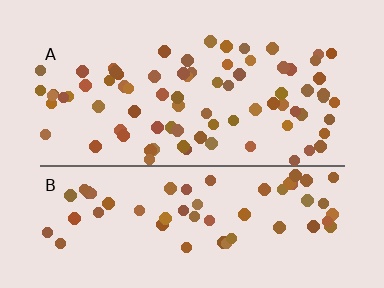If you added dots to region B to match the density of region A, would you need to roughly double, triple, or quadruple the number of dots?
Approximately double.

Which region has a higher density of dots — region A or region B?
A (the top).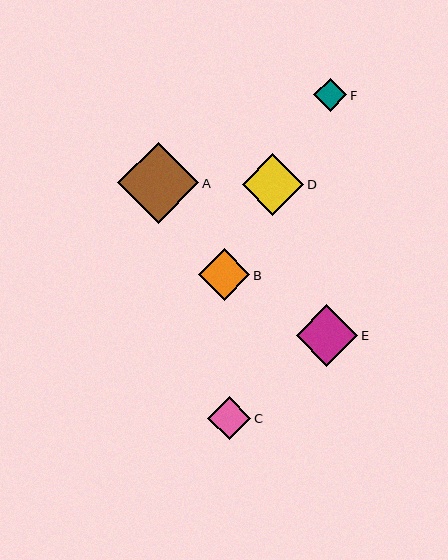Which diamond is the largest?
Diamond A is the largest with a size of approximately 81 pixels.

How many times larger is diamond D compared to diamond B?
Diamond D is approximately 1.2 times the size of diamond B.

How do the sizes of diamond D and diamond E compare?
Diamond D and diamond E are approximately the same size.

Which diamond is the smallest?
Diamond F is the smallest with a size of approximately 33 pixels.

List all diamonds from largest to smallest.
From largest to smallest: A, D, E, B, C, F.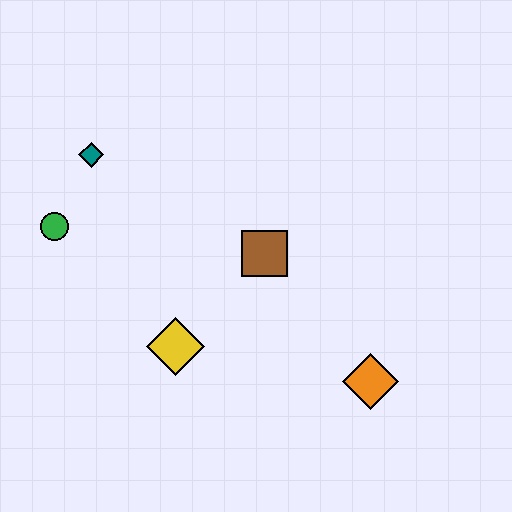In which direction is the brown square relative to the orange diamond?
The brown square is above the orange diamond.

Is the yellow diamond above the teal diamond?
No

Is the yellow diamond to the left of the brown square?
Yes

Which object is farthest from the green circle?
The orange diamond is farthest from the green circle.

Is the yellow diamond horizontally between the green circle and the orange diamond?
Yes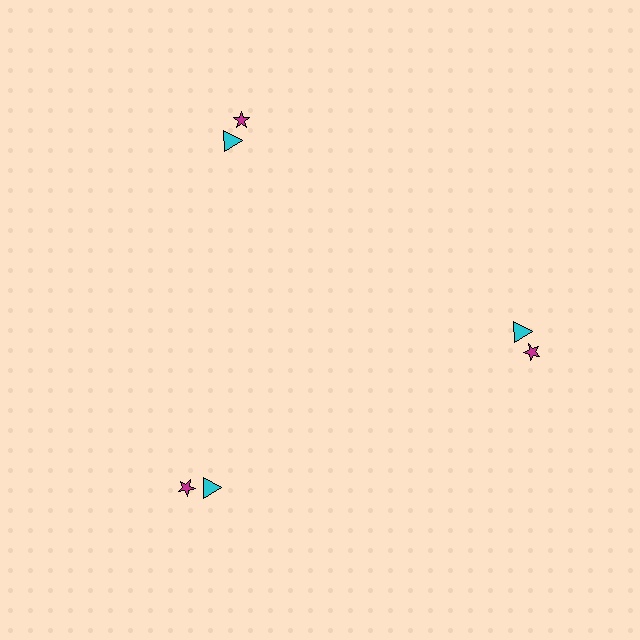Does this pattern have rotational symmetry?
Yes, this pattern has 3-fold rotational symmetry. It looks the same after rotating 120 degrees around the center.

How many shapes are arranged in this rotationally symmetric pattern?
There are 6 shapes, arranged in 3 groups of 2.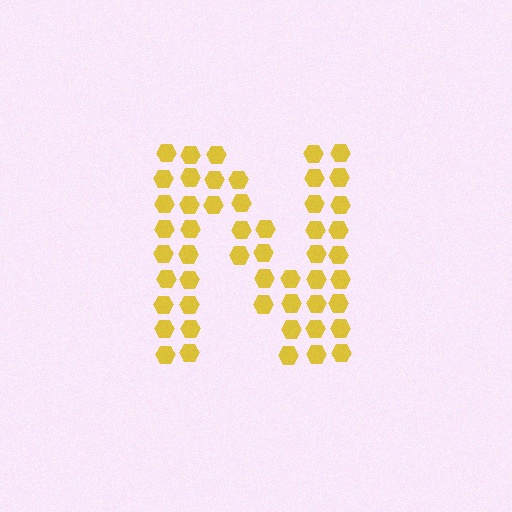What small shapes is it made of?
It is made of small hexagons.